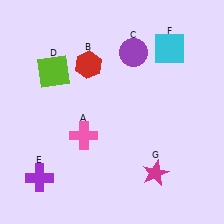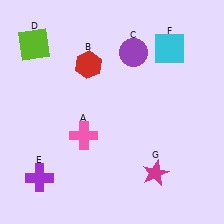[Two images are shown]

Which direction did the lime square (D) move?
The lime square (D) moved up.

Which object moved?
The lime square (D) moved up.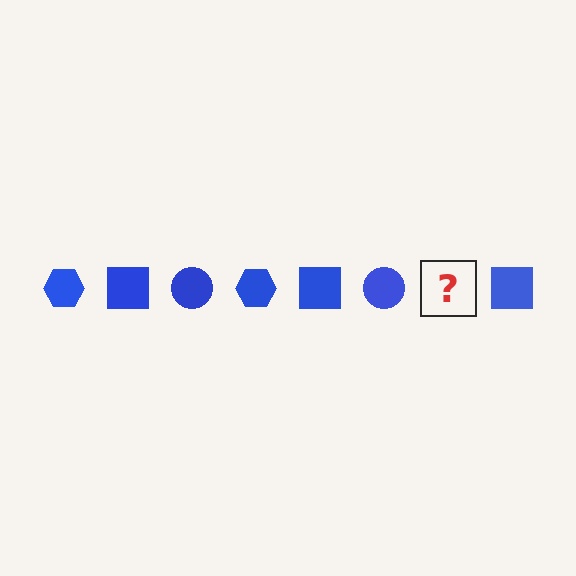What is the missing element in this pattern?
The missing element is a blue hexagon.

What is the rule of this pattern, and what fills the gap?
The rule is that the pattern cycles through hexagon, square, circle shapes in blue. The gap should be filled with a blue hexagon.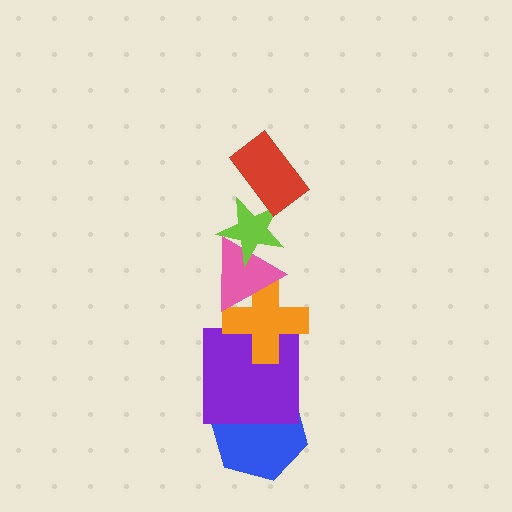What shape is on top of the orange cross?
The pink triangle is on top of the orange cross.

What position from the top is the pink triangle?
The pink triangle is 3rd from the top.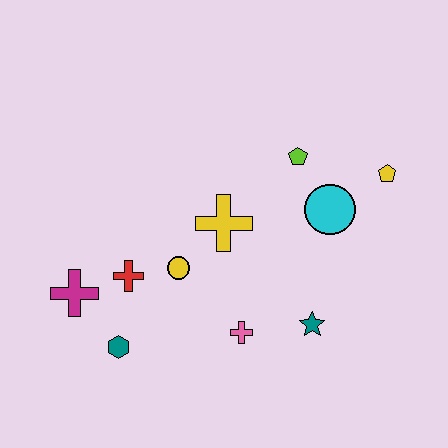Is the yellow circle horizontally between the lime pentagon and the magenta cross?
Yes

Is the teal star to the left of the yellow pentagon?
Yes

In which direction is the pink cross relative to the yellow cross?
The pink cross is below the yellow cross.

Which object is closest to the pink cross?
The teal star is closest to the pink cross.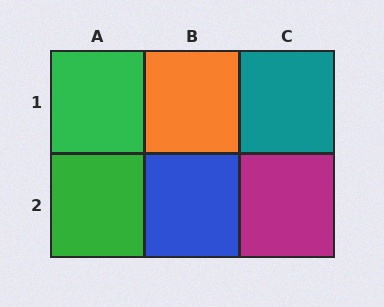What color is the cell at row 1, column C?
Teal.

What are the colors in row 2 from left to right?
Green, blue, magenta.